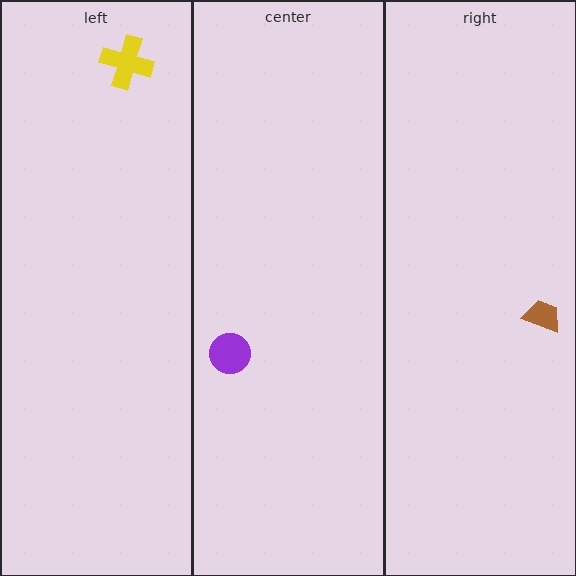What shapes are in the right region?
The brown trapezoid.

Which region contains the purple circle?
The center region.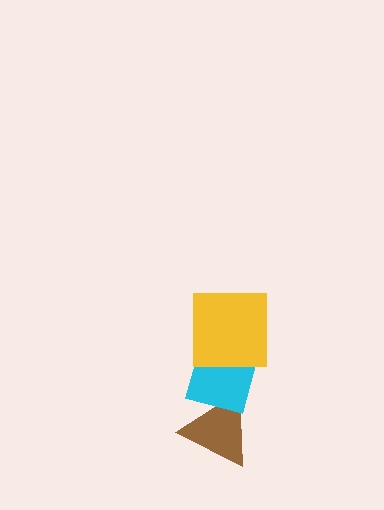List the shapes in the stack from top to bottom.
From top to bottom: the yellow square, the cyan diamond, the brown triangle.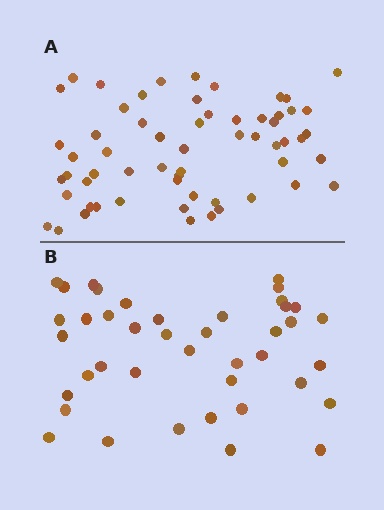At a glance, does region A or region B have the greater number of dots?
Region A (the top region) has more dots.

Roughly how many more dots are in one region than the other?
Region A has approximately 20 more dots than region B.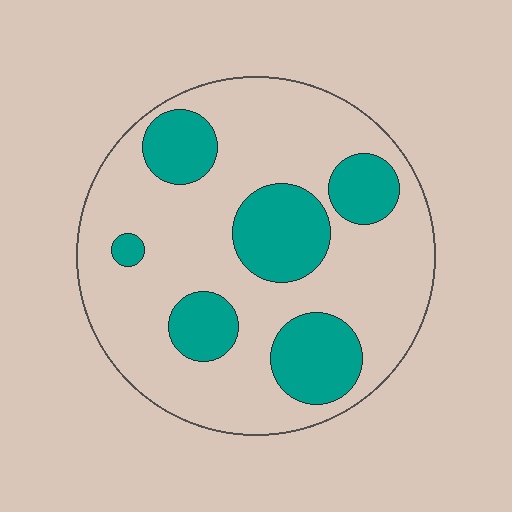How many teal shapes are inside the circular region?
6.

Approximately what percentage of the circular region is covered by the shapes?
Approximately 25%.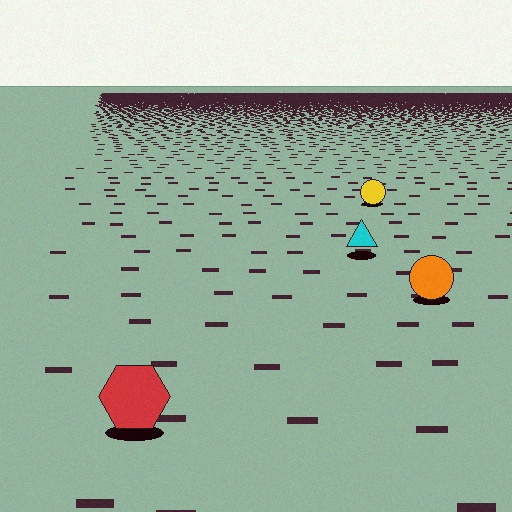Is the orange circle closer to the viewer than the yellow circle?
Yes. The orange circle is closer — you can tell from the texture gradient: the ground texture is coarser near it.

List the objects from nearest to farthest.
From nearest to farthest: the red hexagon, the orange circle, the cyan triangle, the yellow circle.